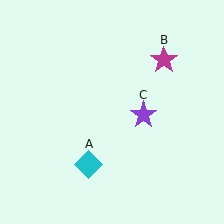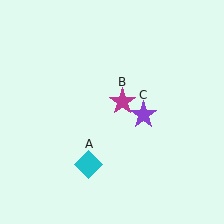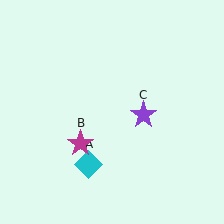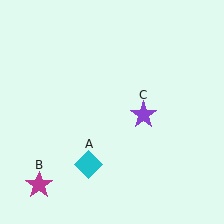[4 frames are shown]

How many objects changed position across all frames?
1 object changed position: magenta star (object B).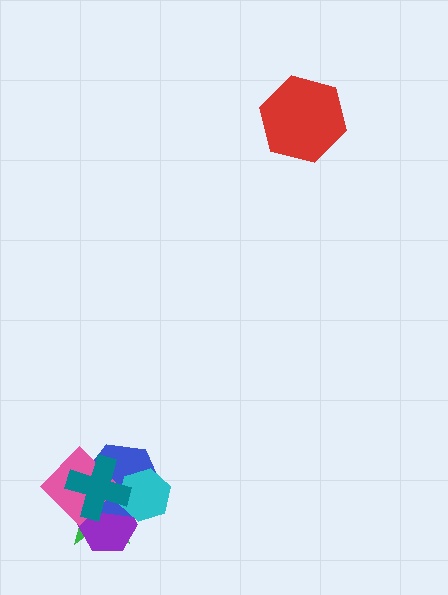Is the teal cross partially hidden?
No, no other shape covers it.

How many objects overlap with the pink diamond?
4 objects overlap with the pink diamond.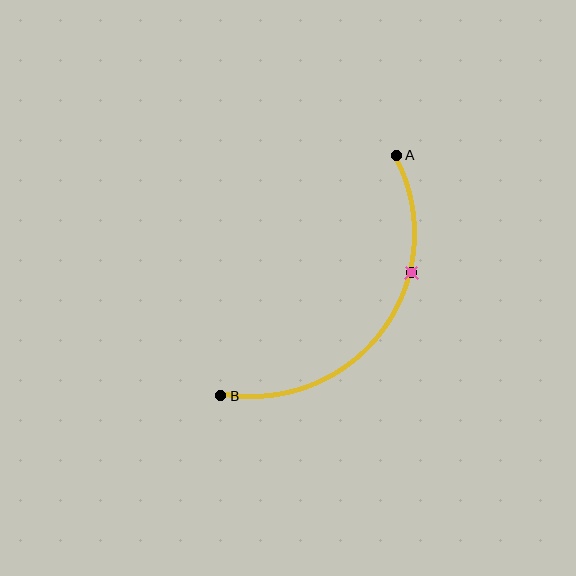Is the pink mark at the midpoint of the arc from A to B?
No. The pink mark lies on the arc but is closer to endpoint A. The arc midpoint would be at the point on the curve equidistant along the arc from both A and B.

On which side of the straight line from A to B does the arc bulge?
The arc bulges below and to the right of the straight line connecting A and B.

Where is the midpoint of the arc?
The arc midpoint is the point on the curve farthest from the straight line joining A and B. It sits below and to the right of that line.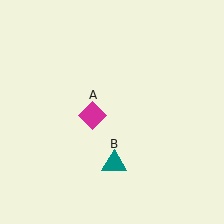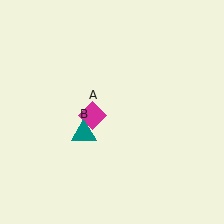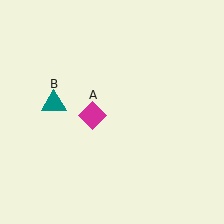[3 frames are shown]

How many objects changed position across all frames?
1 object changed position: teal triangle (object B).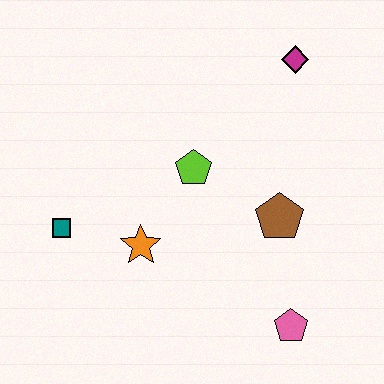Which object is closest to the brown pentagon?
The lime pentagon is closest to the brown pentagon.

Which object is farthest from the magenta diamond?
The teal square is farthest from the magenta diamond.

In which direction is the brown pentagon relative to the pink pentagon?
The brown pentagon is above the pink pentagon.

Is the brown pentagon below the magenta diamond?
Yes